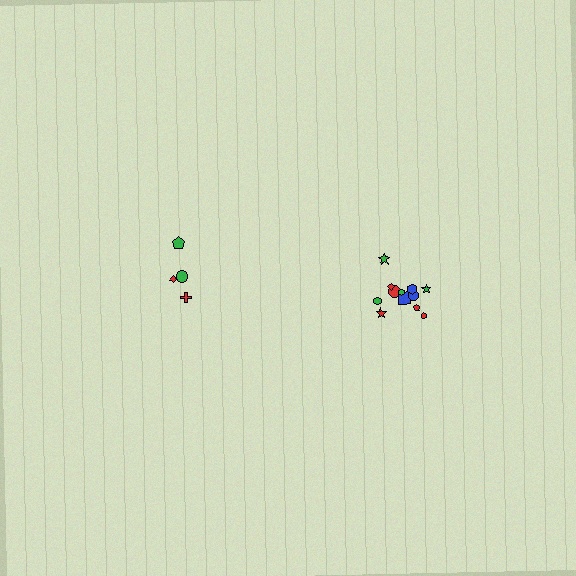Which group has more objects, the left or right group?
The right group.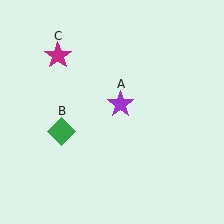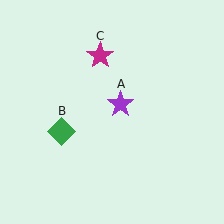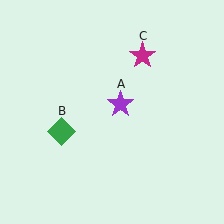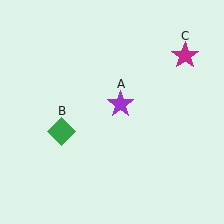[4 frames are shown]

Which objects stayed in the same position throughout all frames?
Purple star (object A) and green diamond (object B) remained stationary.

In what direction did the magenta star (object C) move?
The magenta star (object C) moved right.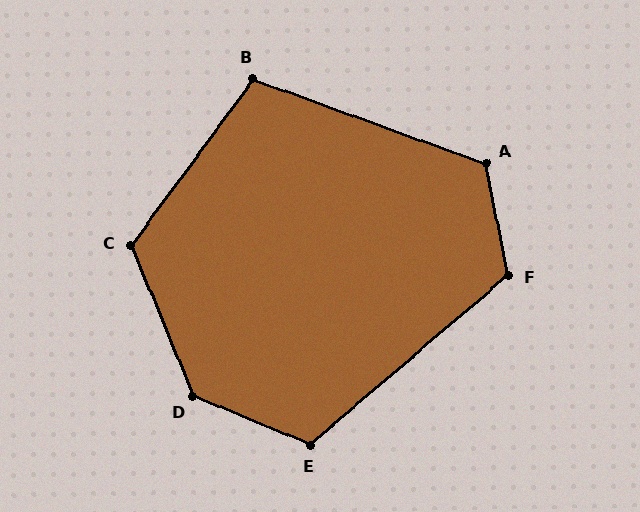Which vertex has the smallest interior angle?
B, at approximately 106 degrees.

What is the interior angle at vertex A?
Approximately 122 degrees (obtuse).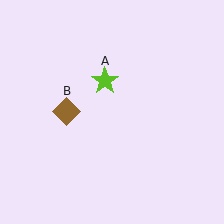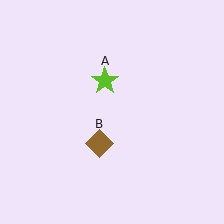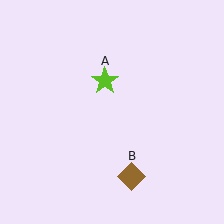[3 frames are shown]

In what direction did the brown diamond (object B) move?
The brown diamond (object B) moved down and to the right.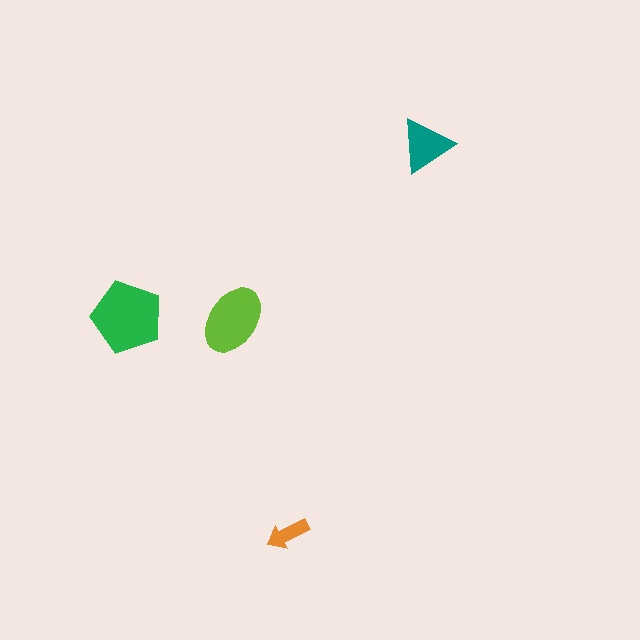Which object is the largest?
The green pentagon.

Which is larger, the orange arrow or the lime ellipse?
The lime ellipse.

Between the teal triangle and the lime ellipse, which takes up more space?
The lime ellipse.